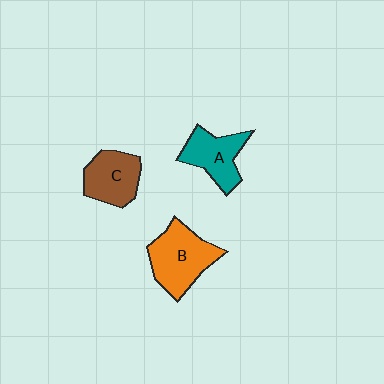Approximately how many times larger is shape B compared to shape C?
Approximately 1.3 times.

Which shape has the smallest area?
Shape C (brown).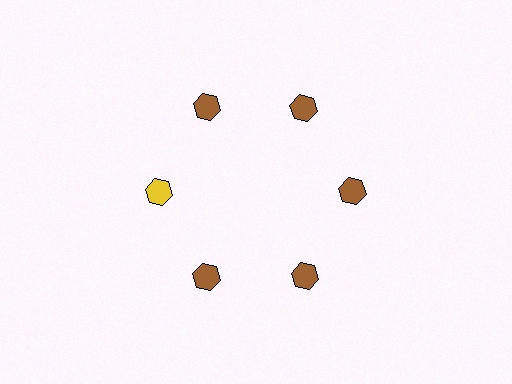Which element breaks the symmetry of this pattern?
The yellow hexagon at roughly the 9 o'clock position breaks the symmetry. All other shapes are brown hexagons.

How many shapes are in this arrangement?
There are 6 shapes arranged in a ring pattern.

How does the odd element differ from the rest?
It has a different color: yellow instead of brown.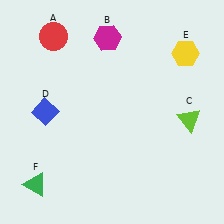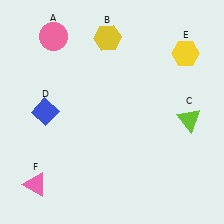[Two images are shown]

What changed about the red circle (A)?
In Image 1, A is red. In Image 2, it changed to pink.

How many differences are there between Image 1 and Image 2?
There are 3 differences between the two images.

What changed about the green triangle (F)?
In Image 1, F is green. In Image 2, it changed to pink.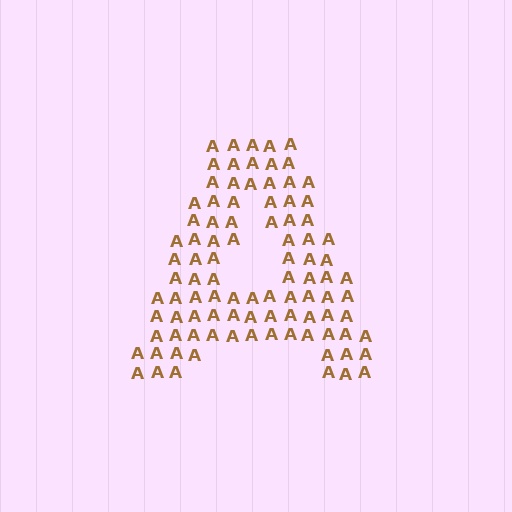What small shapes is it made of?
It is made of small letter A's.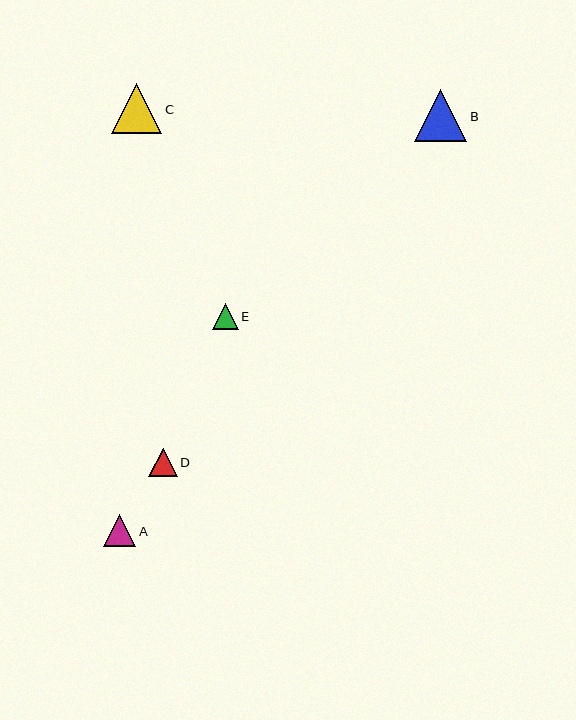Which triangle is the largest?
Triangle B is the largest with a size of approximately 52 pixels.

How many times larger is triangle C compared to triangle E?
Triangle C is approximately 1.9 times the size of triangle E.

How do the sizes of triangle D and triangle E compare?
Triangle D and triangle E are approximately the same size.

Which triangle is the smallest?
Triangle E is the smallest with a size of approximately 26 pixels.